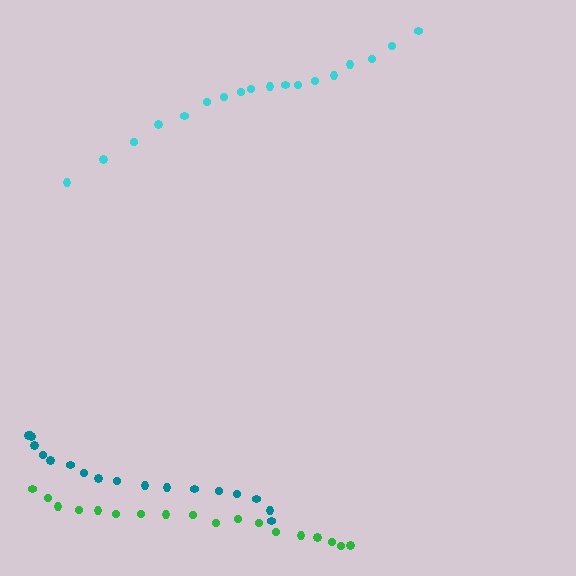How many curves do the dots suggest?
There are 3 distinct paths.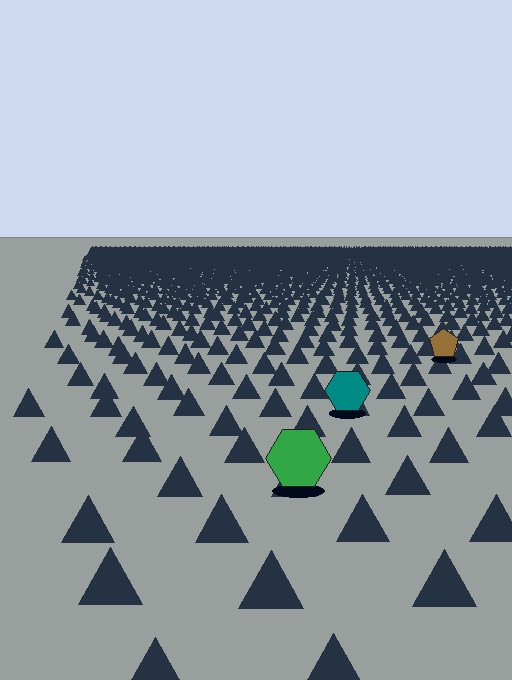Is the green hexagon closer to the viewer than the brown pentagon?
Yes. The green hexagon is closer — you can tell from the texture gradient: the ground texture is coarser near it.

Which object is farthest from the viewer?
The brown pentagon is farthest from the viewer. It appears smaller and the ground texture around it is denser.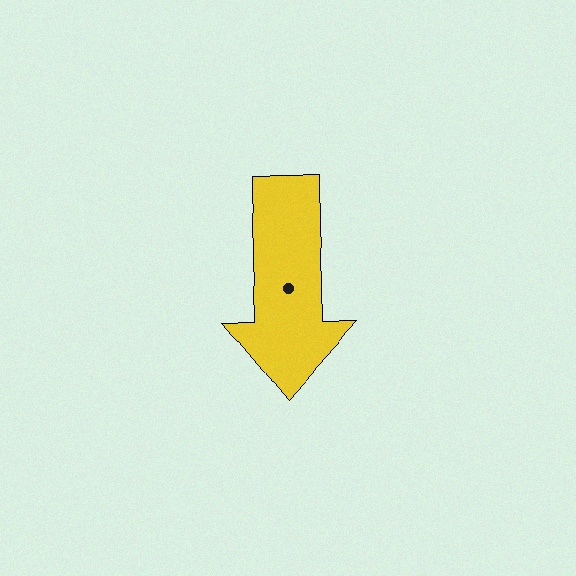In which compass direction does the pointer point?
South.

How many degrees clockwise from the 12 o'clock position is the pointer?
Approximately 181 degrees.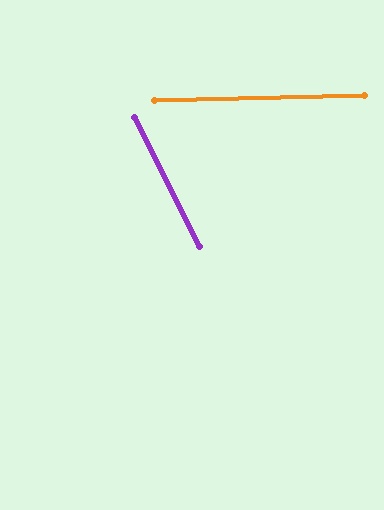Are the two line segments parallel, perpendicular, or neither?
Neither parallel nor perpendicular — they differ by about 64°.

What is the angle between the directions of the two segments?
Approximately 64 degrees.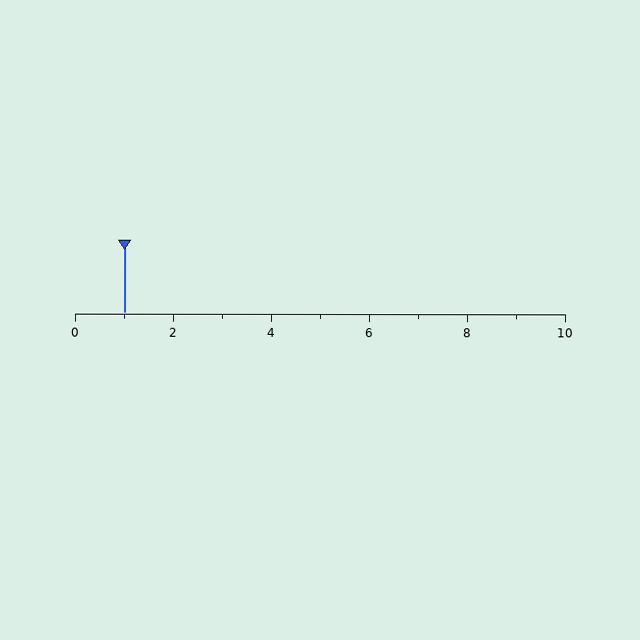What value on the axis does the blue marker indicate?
The marker indicates approximately 1.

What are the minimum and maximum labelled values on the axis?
The axis runs from 0 to 10.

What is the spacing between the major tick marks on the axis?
The major ticks are spaced 2 apart.